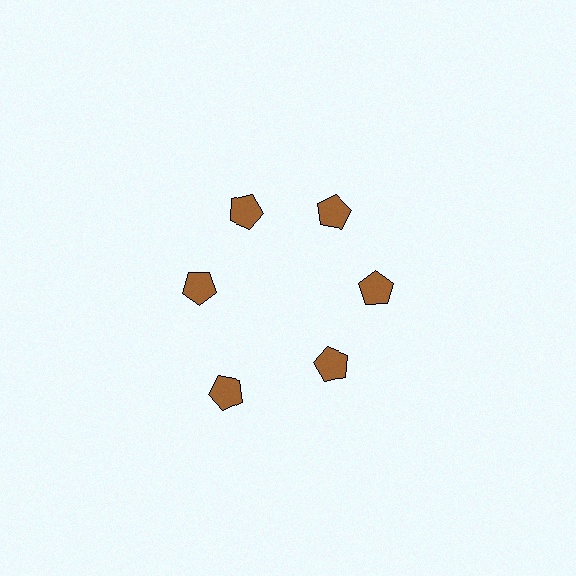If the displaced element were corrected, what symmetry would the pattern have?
It would have 6-fold rotational symmetry — the pattern would map onto itself every 60 degrees.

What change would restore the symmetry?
The symmetry would be restored by moving it inward, back onto the ring so that all 6 pentagons sit at equal angles and equal distance from the center.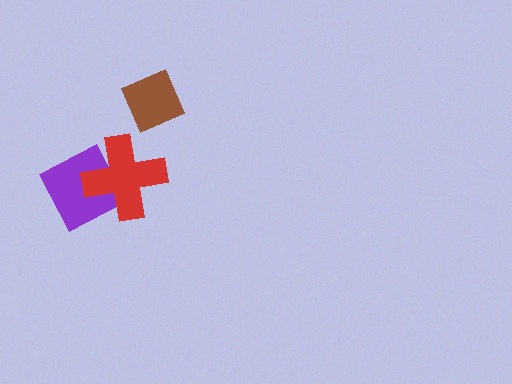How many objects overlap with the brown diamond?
0 objects overlap with the brown diamond.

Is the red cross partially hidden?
No, no other shape covers it.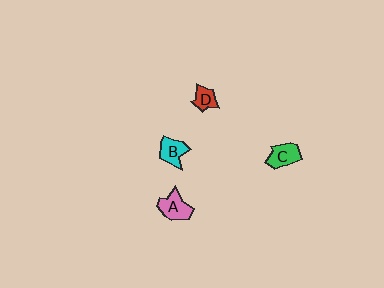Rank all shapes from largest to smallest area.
From largest to smallest: A (pink), C (green), B (cyan), D (red).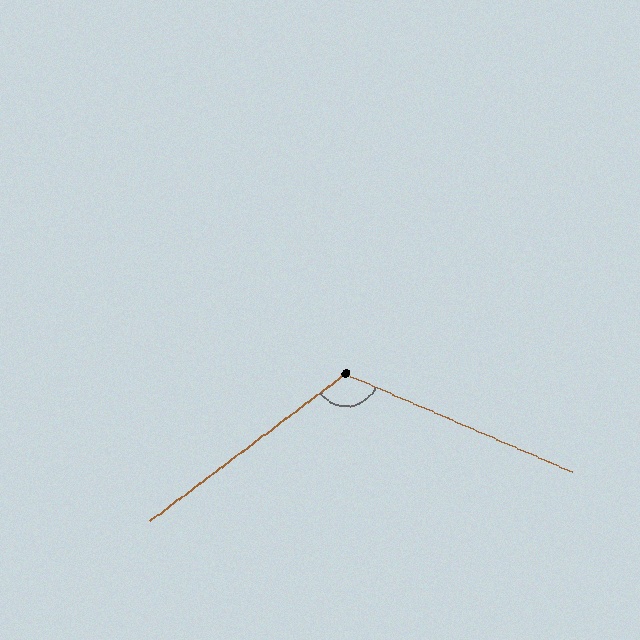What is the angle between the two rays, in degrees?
Approximately 120 degrees.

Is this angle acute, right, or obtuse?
It is obtuse.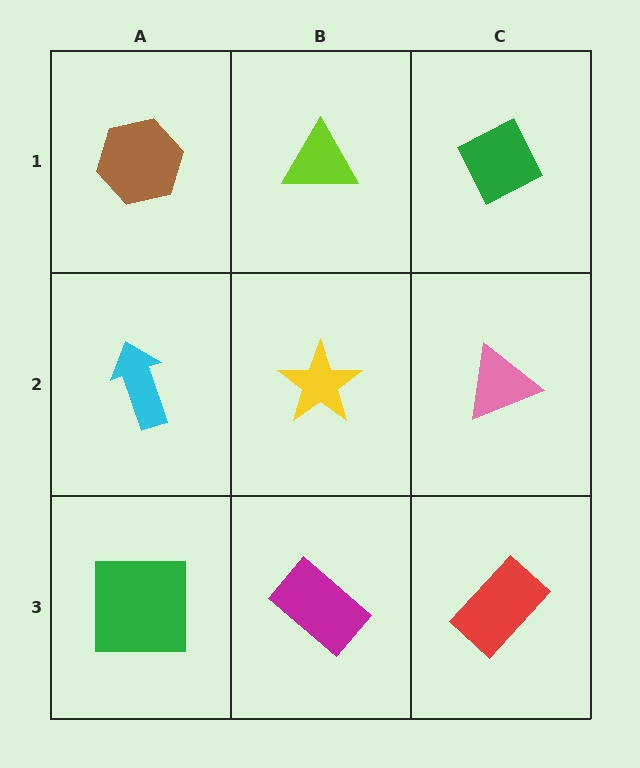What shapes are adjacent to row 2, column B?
A lime triangle (row 1, column B), a magenta rectangle (row 3, column B), a cyan arrow (row 2, column A), a pink triangle (row 2, column C).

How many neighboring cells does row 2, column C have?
3.